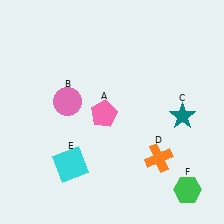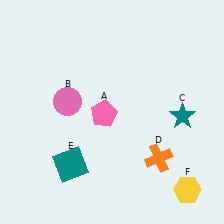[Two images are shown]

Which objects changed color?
E changed from cyan to teal. F changed from green to yellow.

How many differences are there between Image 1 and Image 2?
There are 2 differences between the two images.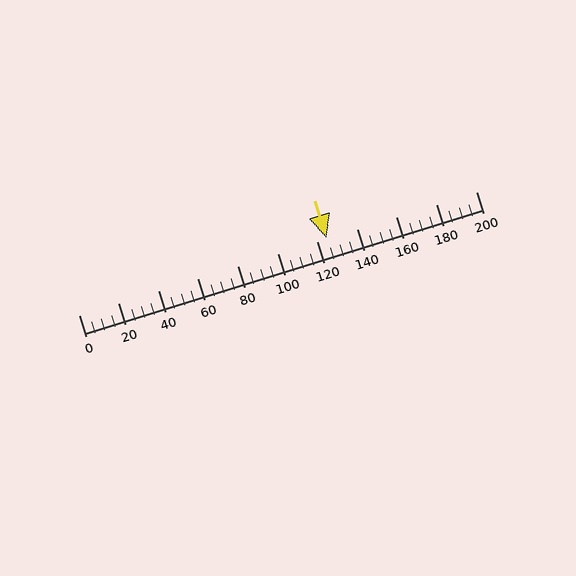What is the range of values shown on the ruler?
The ruler shows values from 0 to 200.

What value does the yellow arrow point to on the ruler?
The yellow arrow points to approximately 125.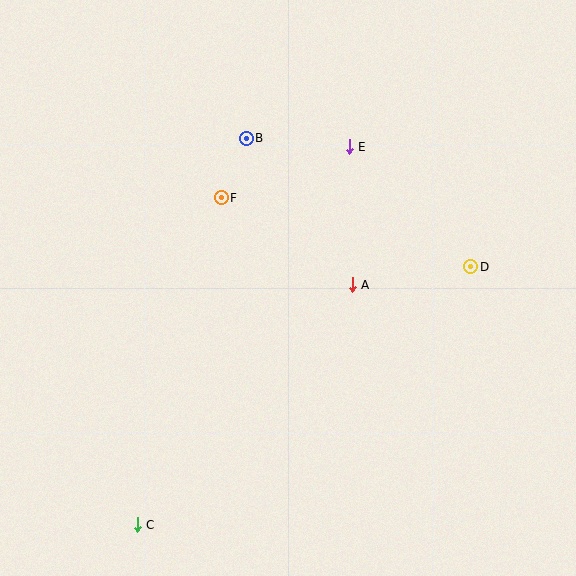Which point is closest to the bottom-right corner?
Point D is closest to the bottom-right corner.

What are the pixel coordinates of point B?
Point B is at (246, 138).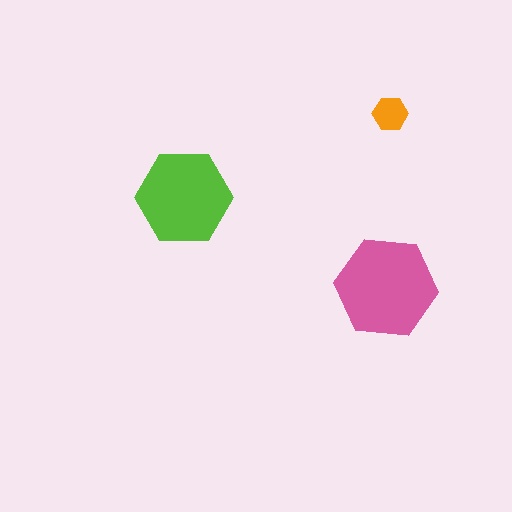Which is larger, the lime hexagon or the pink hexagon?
The pink one.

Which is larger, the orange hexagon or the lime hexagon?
The lime one.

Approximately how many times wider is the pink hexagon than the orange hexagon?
About 3 times wider.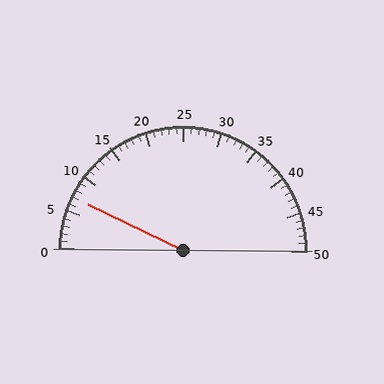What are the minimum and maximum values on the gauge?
The gauge ranges from 0 to 50.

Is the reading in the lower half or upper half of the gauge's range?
The reading is in the lower half of the range (0 to 50).